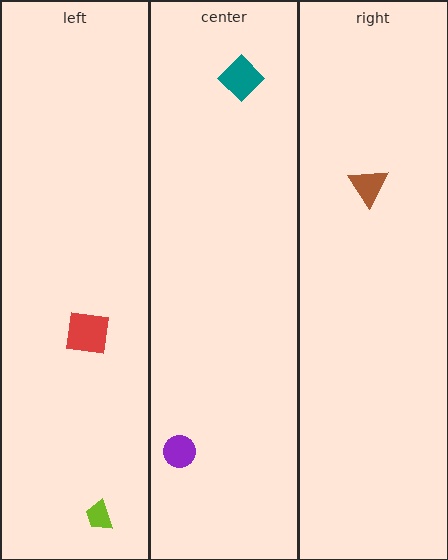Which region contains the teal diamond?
The center region.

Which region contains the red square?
The left region.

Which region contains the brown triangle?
The right region.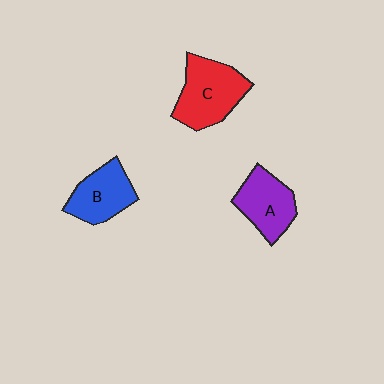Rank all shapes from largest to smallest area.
From largest to smallest: C (red), A (purple), B (blue).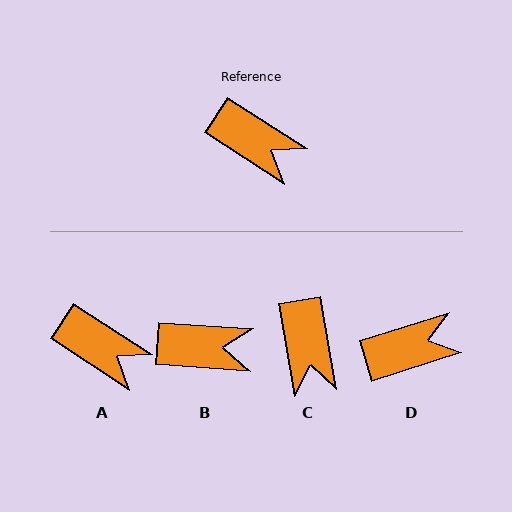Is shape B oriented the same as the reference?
No, it is off by about 29 degrees.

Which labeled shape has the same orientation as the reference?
A.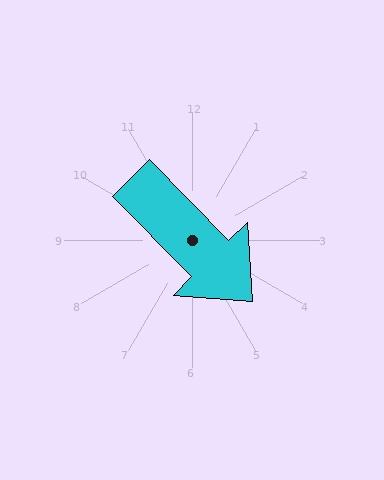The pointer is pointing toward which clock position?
Roughly 5 o'clock.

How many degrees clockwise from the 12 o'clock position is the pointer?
Approximately 136 degrees.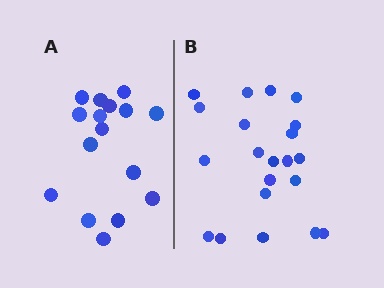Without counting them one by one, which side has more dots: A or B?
Region B (the right region) has more dots.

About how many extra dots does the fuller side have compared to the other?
Region B has about 5 more dots than region A.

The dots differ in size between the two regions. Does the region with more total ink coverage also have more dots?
No. Region A has more total ink coverage because its dots are larger, but region B actually contains more individual dots. Total area can be misleading — the number of items is what matters here.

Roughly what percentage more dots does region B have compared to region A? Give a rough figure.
About 30% more.